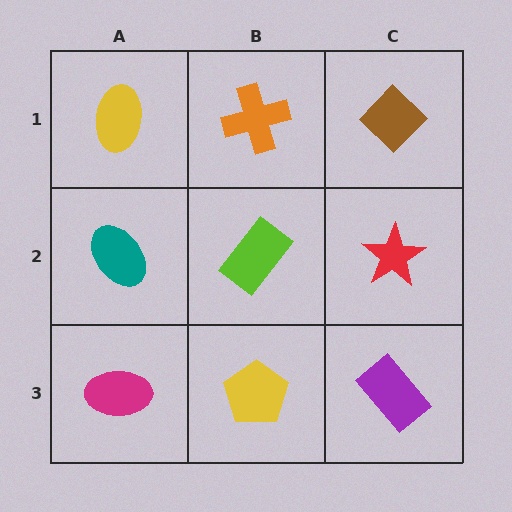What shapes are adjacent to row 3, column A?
A teal ellipse (row 2, column A), a yellow pentagon (row 3, column B).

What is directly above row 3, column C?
A red star.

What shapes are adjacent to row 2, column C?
A brown diamond (row 1, column C), a purple rectangle (row 3, column C), a lime rectangle (row 2, column B).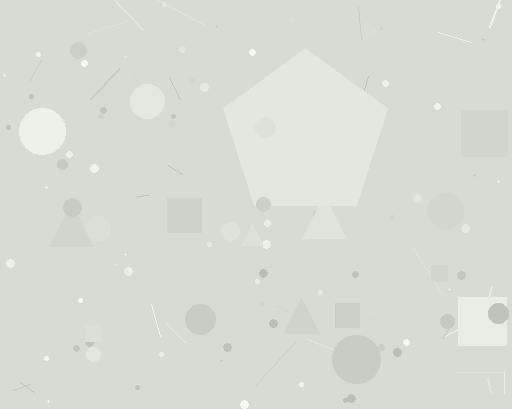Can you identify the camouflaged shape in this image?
The camouflaged shape is a pentagon.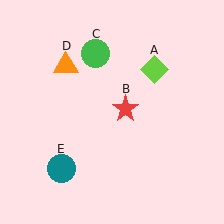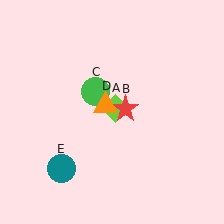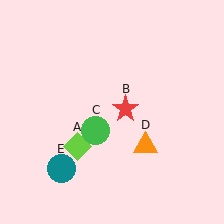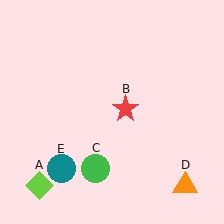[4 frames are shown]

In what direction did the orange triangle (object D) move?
The orange triangle (object D) moved down and to the right.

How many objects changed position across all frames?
3 objects changed position: lime diamond (object A), green circle (object C), orange triangle (object D).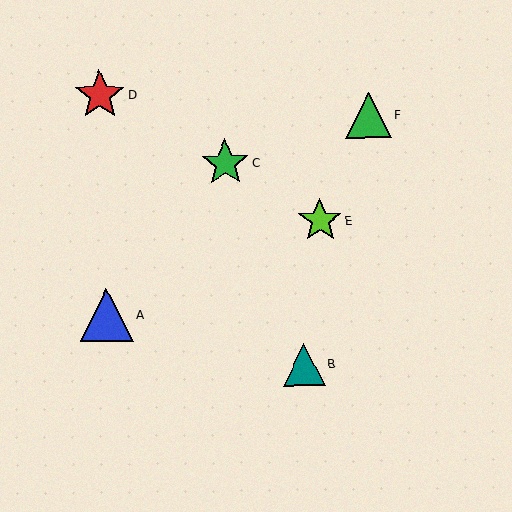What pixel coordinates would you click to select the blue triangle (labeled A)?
Click at (106, 315) to select the blue triangle A.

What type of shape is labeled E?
Shape E is a lime star.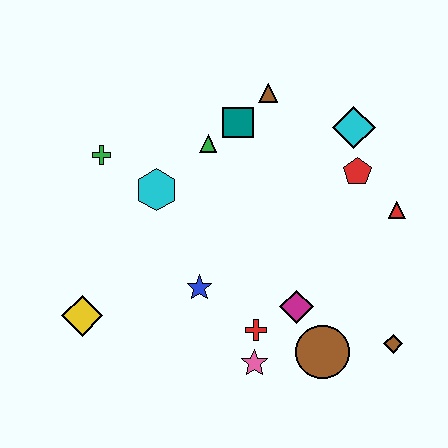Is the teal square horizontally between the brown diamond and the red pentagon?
No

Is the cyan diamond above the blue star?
Yes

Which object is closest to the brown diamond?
The brown circle is closest to the brown diamond.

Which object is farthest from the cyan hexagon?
The brown diamond is farthest from the cyan hexagon.